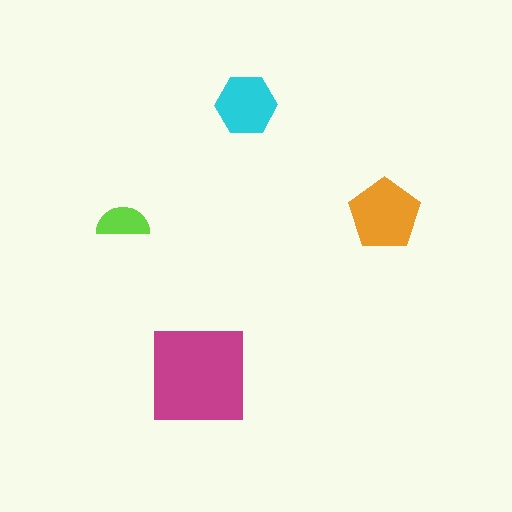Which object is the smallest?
The lime semicircle.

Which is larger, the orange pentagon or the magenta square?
The magenta square.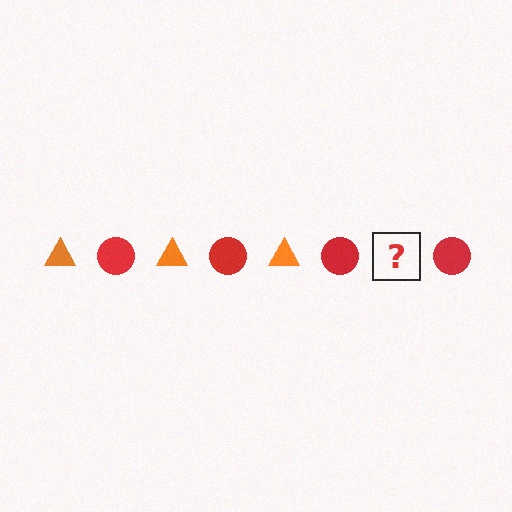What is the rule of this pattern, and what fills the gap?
The rule is that the pattern alternates between orange triangle and red circle. The gap should be filled with an orange triangle.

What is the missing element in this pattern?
The missing element is an orange triangle.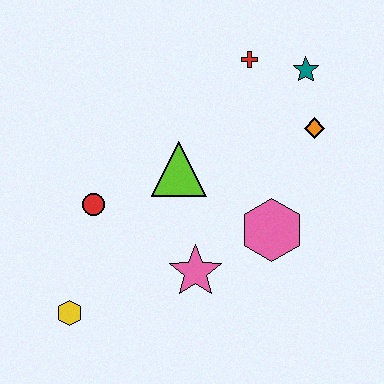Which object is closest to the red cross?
The teal star is closest to the red cross.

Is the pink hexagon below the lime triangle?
Yes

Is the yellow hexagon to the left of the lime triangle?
Yes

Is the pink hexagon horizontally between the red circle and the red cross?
No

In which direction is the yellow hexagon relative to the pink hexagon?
The yellow hexagon is to the left of the pink hexagon.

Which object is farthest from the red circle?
The teal star is farthest from the red circle.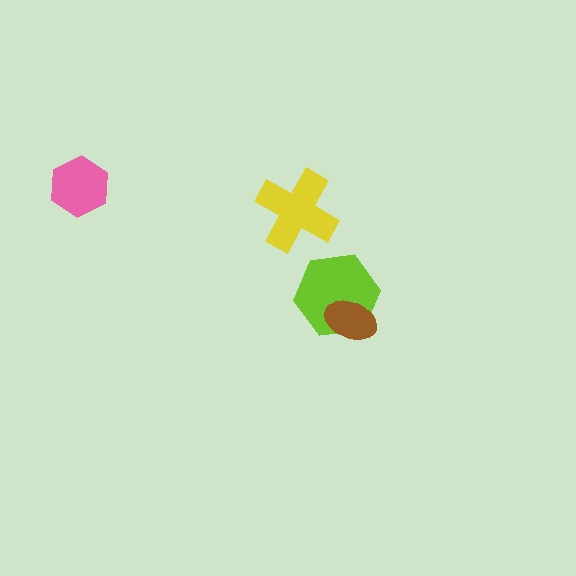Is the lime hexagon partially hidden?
Yes, it is partially covered by another shape.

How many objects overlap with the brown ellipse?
1 object overlaps with the brown ellipse.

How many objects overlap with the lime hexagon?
1 object overlaps with the lime hexagon.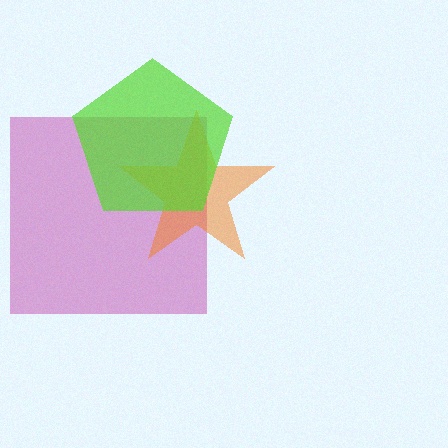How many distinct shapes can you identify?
There are 3 distinct shapes: a magenta square, an orange star, a lime pentagon.